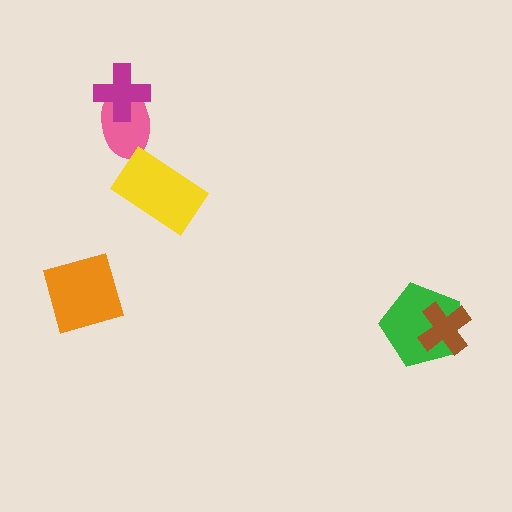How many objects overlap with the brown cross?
1 object overlaps with the brown cross.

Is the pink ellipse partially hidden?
Yes, it is partially covered by another shape.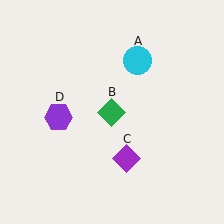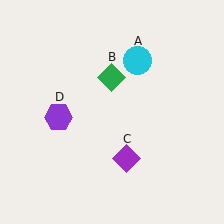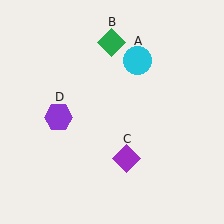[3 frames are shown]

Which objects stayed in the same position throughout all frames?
Cyan circle (object A) and purple diamond (object C) and purple hexagon (object D) remained stationary.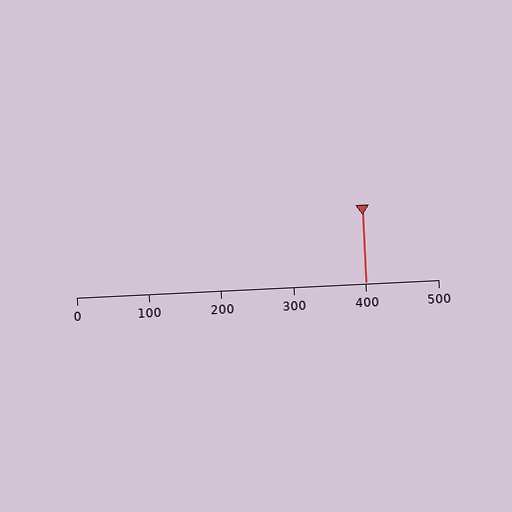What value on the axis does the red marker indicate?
The marker indicates approximately 400.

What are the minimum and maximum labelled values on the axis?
The axis runs from 0 to 500.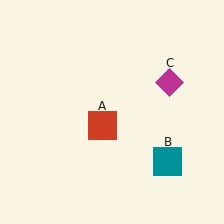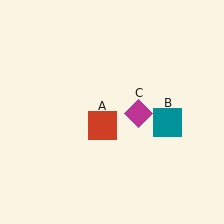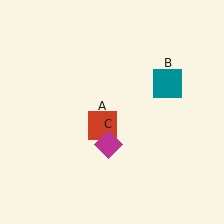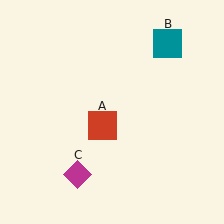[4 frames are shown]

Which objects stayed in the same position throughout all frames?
Red square (object A) remained stationary.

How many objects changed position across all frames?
2 objects changed position: teal square (object B), magenta diamond (object C).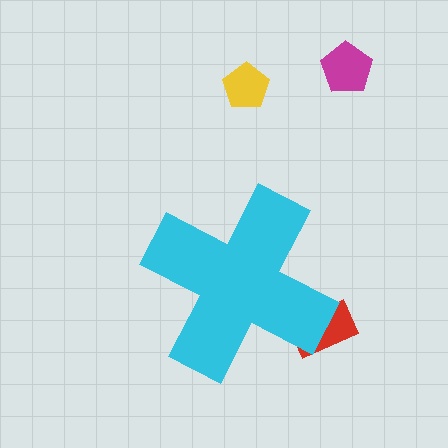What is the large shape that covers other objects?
A cyan cross.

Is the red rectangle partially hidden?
Yes, the red rectangle is partially hidden behind the cyan cross.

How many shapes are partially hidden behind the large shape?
1 shape is partially hidden.